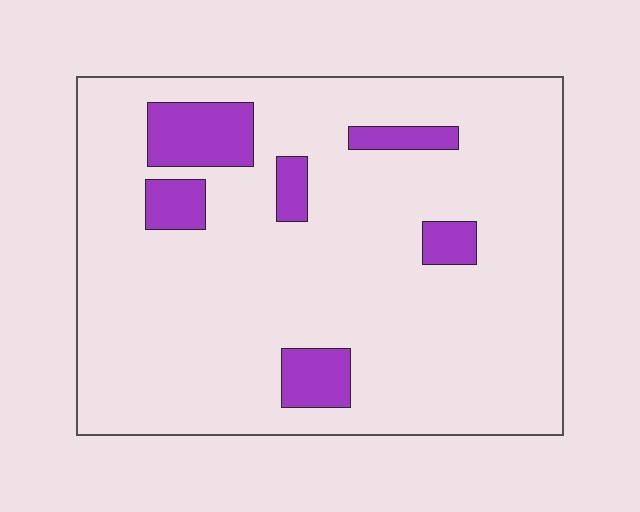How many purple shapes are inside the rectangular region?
6.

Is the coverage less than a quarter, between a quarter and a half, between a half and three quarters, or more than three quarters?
Less than a quarter.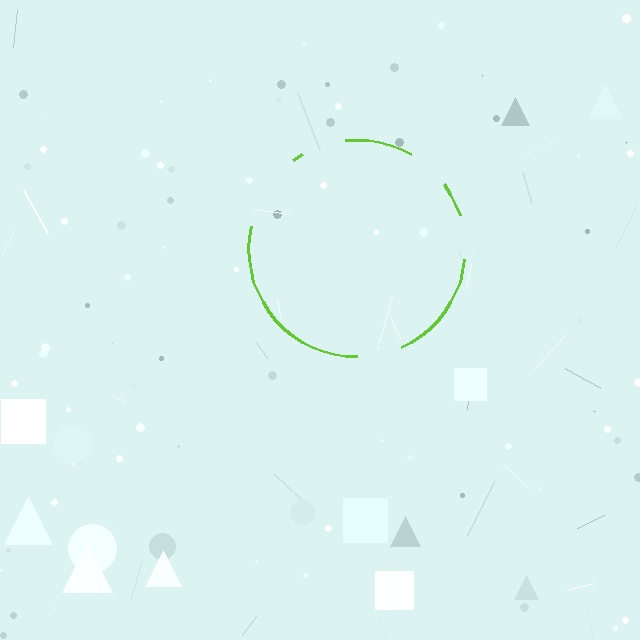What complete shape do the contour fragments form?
The contour fragments form a circle.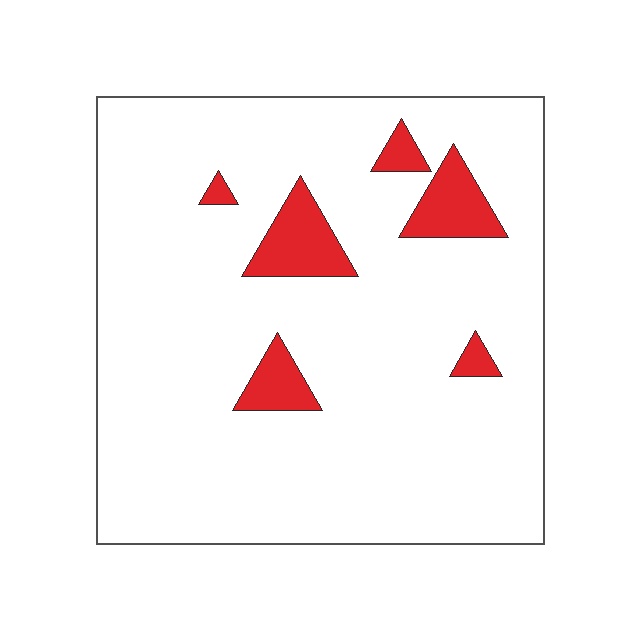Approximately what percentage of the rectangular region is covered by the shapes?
Approximately 10%.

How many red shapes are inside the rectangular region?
6.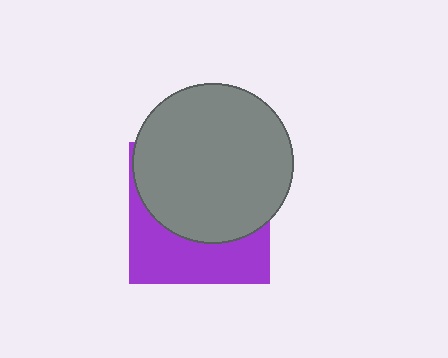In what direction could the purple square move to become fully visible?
The purple square could move down. That would shift it out from behind the gray circle entirely.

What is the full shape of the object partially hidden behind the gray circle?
The partially hidden object is a purple square.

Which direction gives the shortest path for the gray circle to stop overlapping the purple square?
Moving up gives the shortest separation.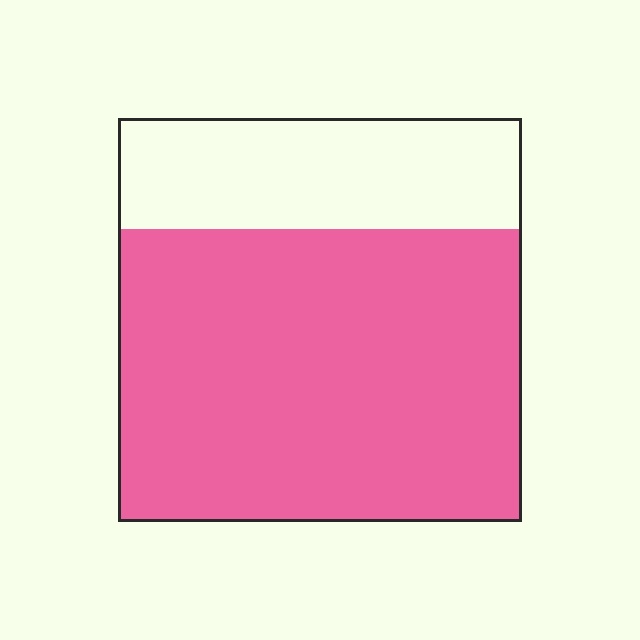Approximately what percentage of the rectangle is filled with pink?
Approximately 75%.